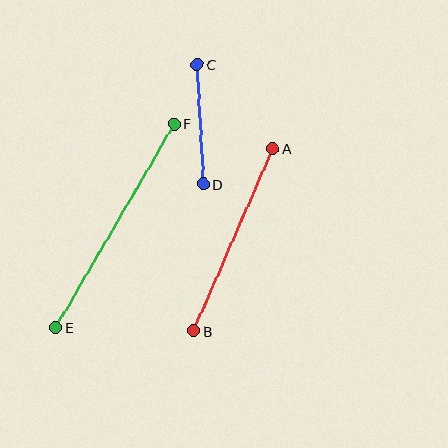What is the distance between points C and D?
The distance is approximately 120 pixels.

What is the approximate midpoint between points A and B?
The midpoint is at approximately (233, 240) pixels.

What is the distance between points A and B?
The distance is approximately 199 pixels.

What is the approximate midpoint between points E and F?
The midpoint is at approximately (115, 226) pixels.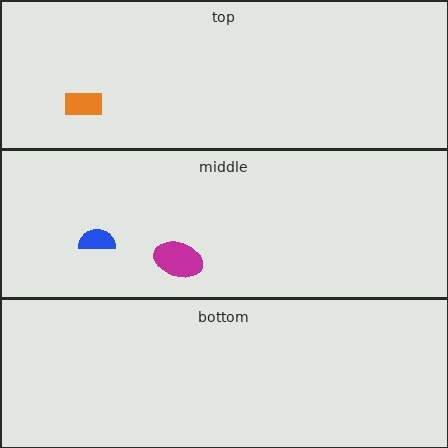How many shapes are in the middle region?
2.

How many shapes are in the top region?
1.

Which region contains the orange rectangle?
The top region.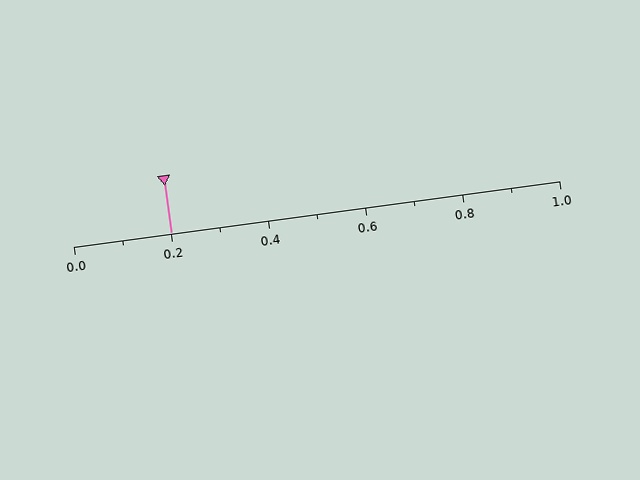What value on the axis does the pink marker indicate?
The marker indicates approximately 0.2.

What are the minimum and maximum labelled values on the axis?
The axis runs from 0.0 to 1.0.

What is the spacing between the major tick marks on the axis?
The major ticks are spaced 0.2 apart.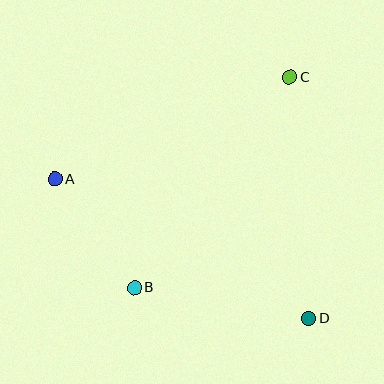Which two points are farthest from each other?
Points A and D are farthest from each other.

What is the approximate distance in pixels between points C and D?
The distance between C and D is approximately 242 pixels.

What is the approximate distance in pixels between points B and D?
The distance between B and D is approximately 177 pixels.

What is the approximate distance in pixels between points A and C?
The distance between A and C is approximately 256 pixels.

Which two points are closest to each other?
Points A and B are closest to each other.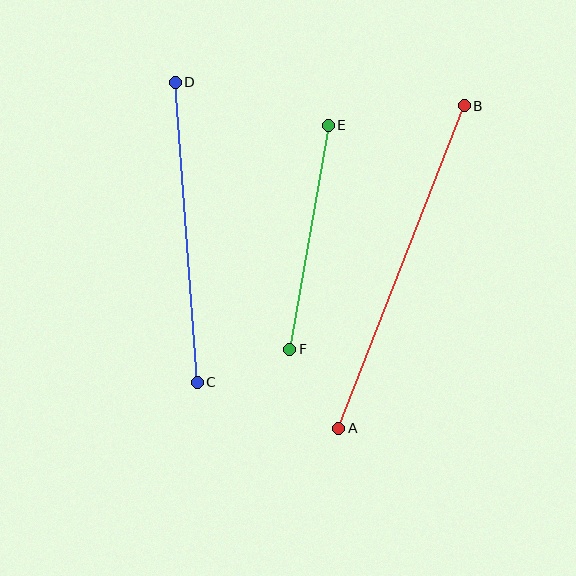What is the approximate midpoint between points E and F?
The midpoint is at approximately (309, 237) pixels.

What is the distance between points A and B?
The distance is approximately 346 pixels.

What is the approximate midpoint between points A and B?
The midpoint is at approximately (402, 267) pixels.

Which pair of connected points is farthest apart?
Points A and B are farthest apart.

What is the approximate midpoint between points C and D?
The midpoint is at approximately (186, 232) pixels.